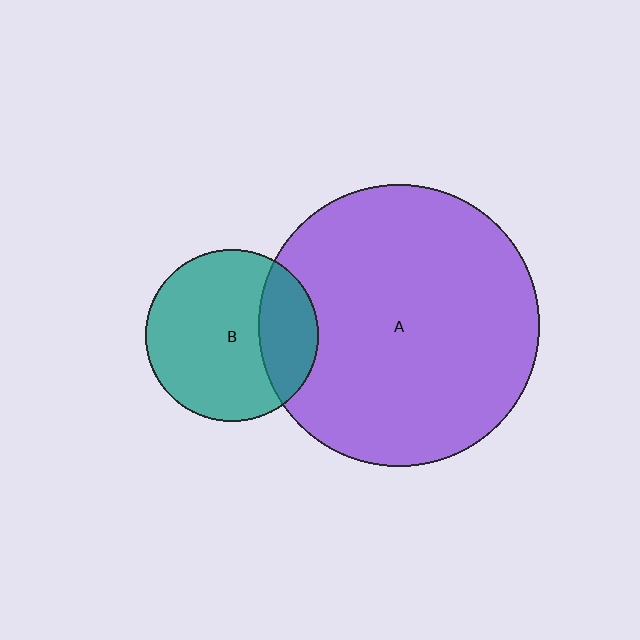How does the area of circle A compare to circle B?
Approximately 2.7 times.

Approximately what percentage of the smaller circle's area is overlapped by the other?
Approximately 25%.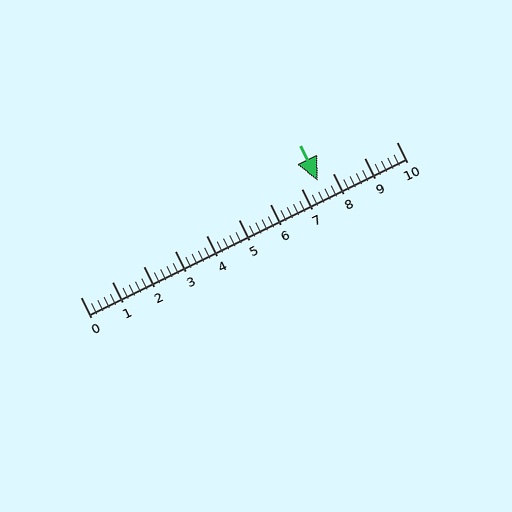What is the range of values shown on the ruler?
The ruler shows values from 0 to 10.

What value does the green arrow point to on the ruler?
The green arrow points to approximately 7.5.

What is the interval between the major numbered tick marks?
The major tick marks are spaced 1 units apart.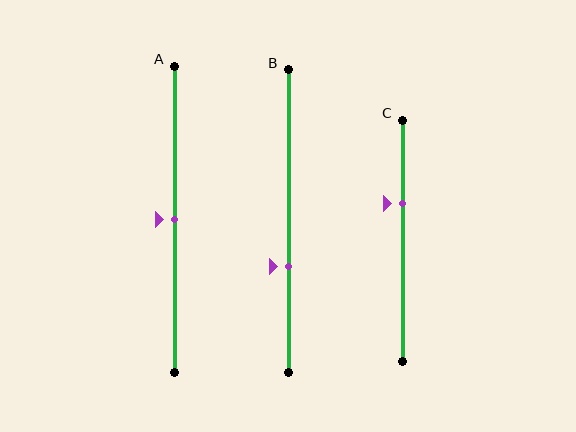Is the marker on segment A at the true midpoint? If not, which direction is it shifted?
Yes, the marker on segment A is at the true midpoint.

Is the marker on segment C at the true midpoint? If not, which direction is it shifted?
No, the marker on segment C is shifted upward by about 15% of the segment length.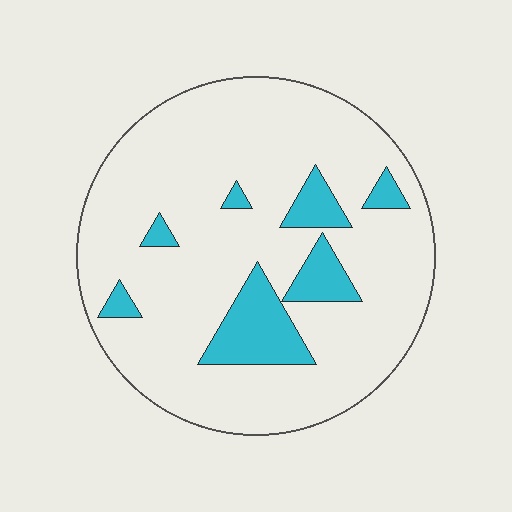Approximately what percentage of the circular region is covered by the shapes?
Approximately 15%.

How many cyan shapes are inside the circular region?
7.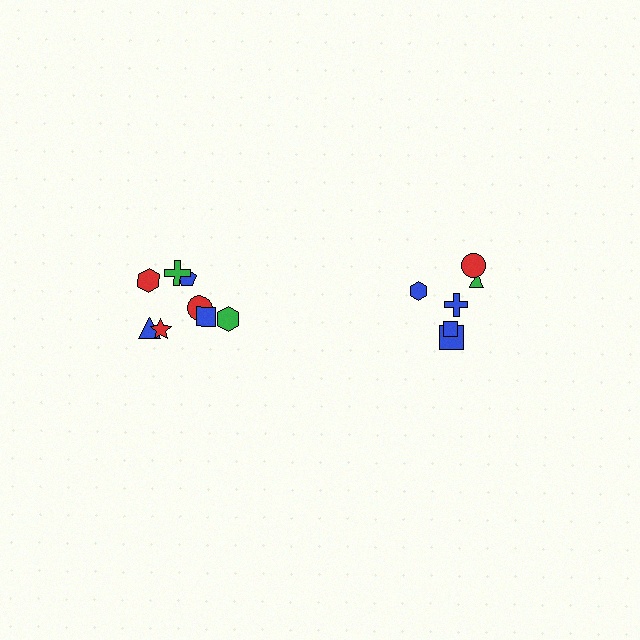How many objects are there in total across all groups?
There are 14 objects.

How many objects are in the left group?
There are 8 objects.